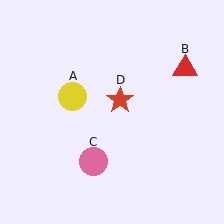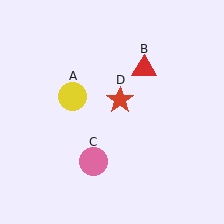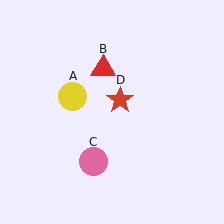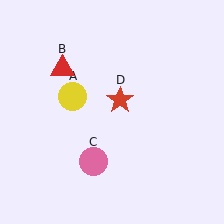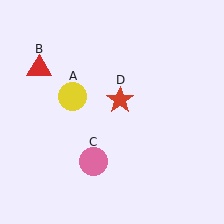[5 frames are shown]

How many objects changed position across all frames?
1 object changed position: red triangle (object B).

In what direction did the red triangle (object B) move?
The red triangle (object B) moved left.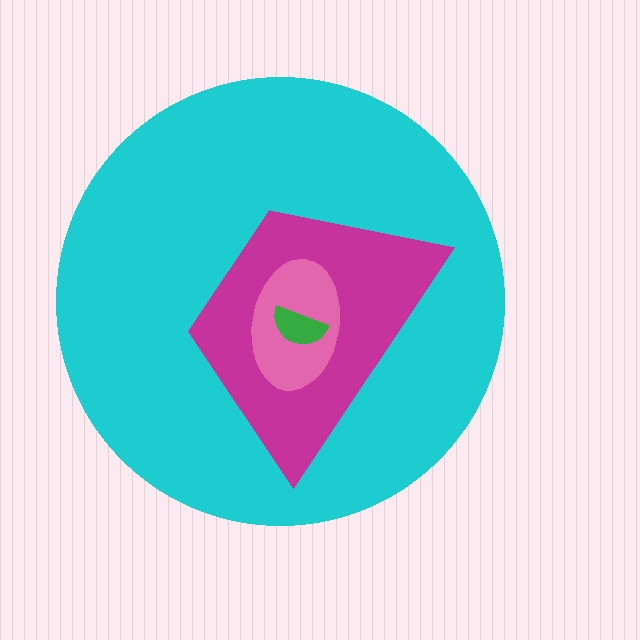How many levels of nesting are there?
4.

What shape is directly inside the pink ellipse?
The green semicircle.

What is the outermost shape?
The cyan circle.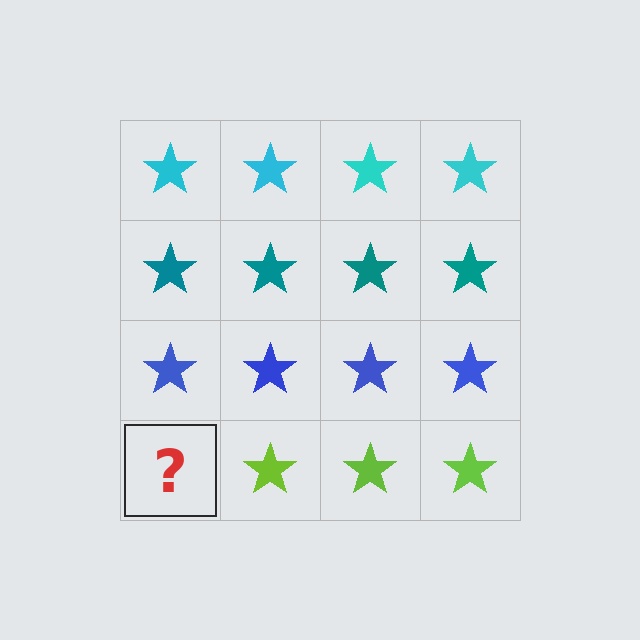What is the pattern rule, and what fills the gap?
The rule is that each row has a consistent color. The gap should be filled with a lime star.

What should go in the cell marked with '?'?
The missing cell should contain a lime star.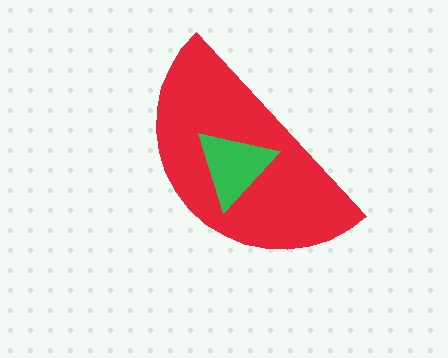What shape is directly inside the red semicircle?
The green triangle.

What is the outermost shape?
The red semicircle.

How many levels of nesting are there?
2.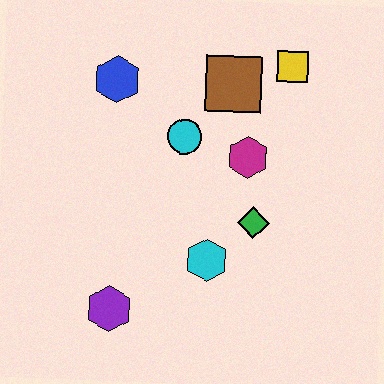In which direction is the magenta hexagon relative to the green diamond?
The magenta hexagon is above the green diamond.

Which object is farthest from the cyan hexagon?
The yellow square is farthest from the cyan hexagon.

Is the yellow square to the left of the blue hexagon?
No